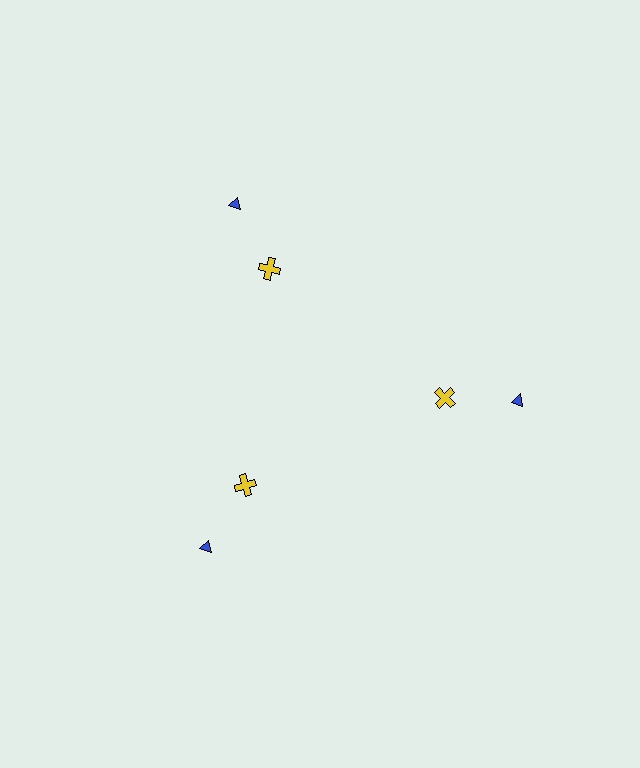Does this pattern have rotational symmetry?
Yes, this pattern has 3-fold rotational symmetry. It looks the same after rotating 120 degrees around the center.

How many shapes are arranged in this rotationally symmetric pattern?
There are 6 shapes, arranged in 3 groups of 2.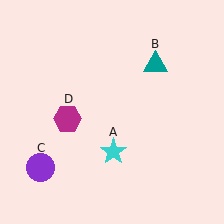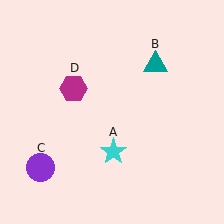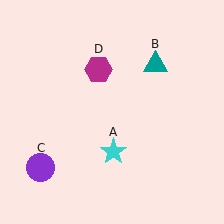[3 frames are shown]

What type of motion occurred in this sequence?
The magenta hexagon (object D) rotated clockwise around the center of the scene.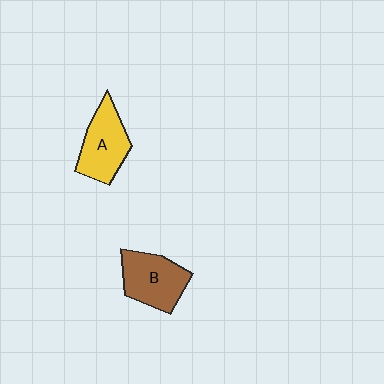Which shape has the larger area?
Shape B (brown).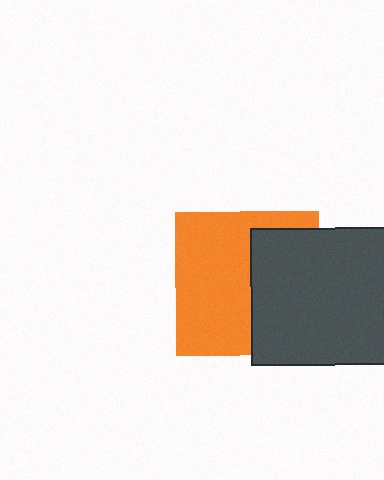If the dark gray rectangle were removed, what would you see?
You would see the complete orange square.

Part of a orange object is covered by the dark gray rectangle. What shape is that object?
It is a square.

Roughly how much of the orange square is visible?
About half of it is visible (roughly 57%).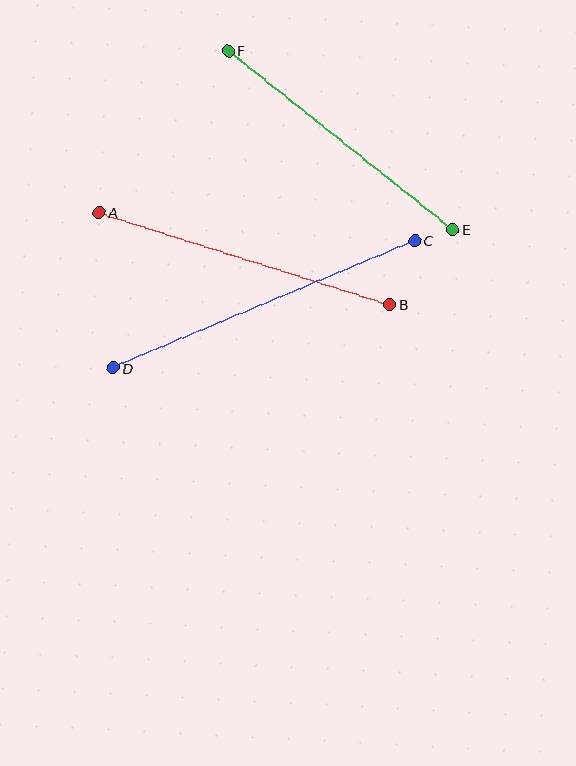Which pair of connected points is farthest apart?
Points C and D are farthest apart.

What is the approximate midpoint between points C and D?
The midpoint is at approximately (264, 304) pixels.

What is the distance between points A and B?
The distance is approximately 305 pixels.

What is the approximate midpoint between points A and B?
The midpoint is at approximately (245, 258) pixels.